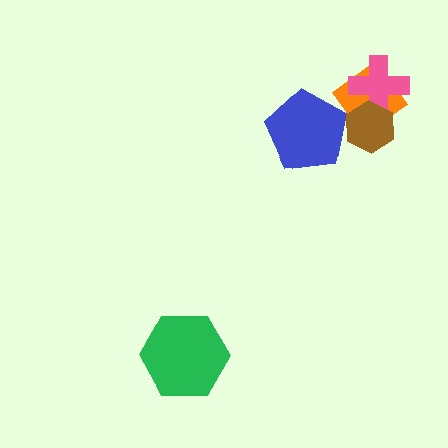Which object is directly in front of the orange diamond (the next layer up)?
The blue pentagon is directly in front of the orange diamond.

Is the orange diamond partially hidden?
Yes, it is partially covered by another shape.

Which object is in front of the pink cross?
The brown hexagon is in front of the pink cross.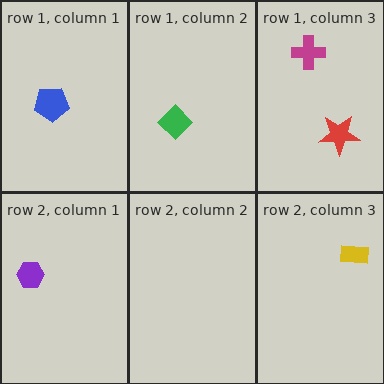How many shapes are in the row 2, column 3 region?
1.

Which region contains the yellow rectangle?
The row 2, column 3 region.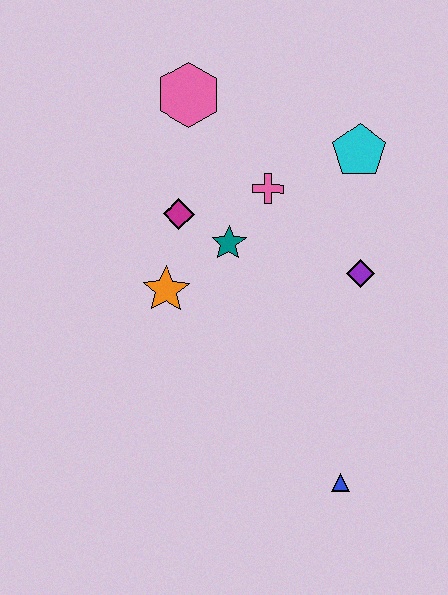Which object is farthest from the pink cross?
The blue triangle is farthest from the pink cross.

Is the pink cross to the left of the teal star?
No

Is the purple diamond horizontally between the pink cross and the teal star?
No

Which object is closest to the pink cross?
The teal star is closest to the pink cross.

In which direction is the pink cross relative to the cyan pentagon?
The pink cross is to the left of the cyan pentagon.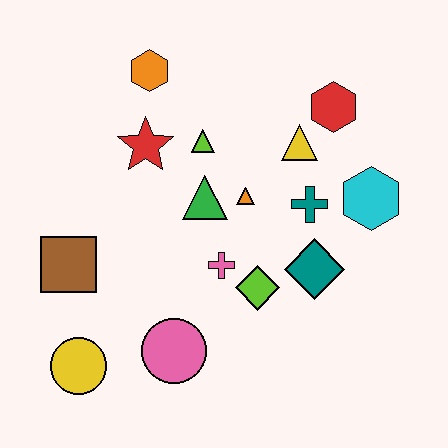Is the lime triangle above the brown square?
Yes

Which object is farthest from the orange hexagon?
The yellow circle is farthest from the orange hexagon.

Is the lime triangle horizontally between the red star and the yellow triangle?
Yes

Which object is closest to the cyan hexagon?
The teal cross is closest to the cyan hexagon.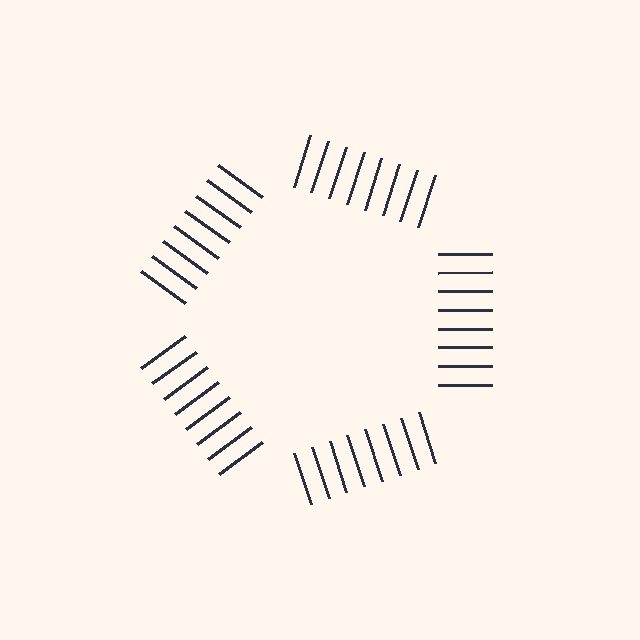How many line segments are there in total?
40 — 8 along each of the 5 edges.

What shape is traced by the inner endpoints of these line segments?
An illusory pentagon — the line segments terminate on its edges but no continuous stroke is drawn.